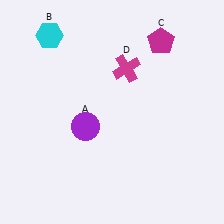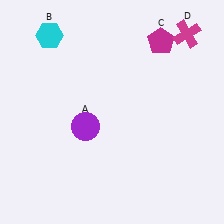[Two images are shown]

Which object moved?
The magenta cross (D) moved right.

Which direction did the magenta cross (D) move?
The magenta cross (D) moved right.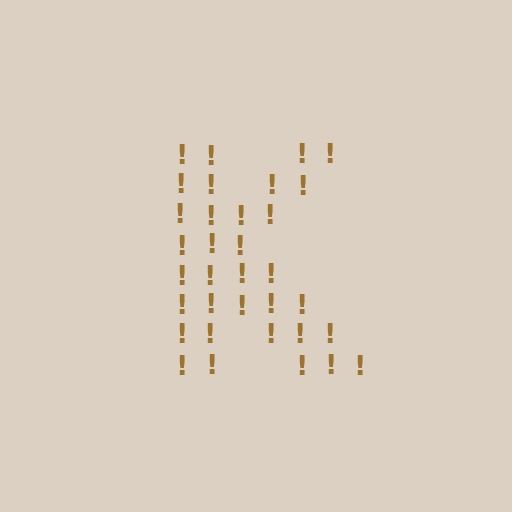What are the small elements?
The small elements are exclamation marks.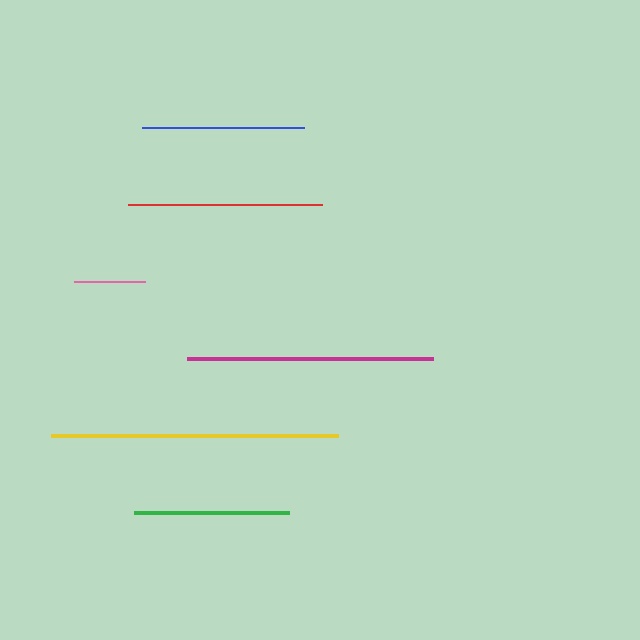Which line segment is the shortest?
The pink line is the shortest at approximately 72 pixels.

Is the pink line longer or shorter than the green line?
The green line is longer than the pink line.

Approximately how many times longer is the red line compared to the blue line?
The red line is approximately 1.2 times the length of the blue line.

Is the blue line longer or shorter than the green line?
The blue line is longer than the green line.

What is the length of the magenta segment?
The magenta segment is approximately 246 pixels long.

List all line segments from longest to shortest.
From longest to shortest: yellow, magenta, red, blue, green, pink.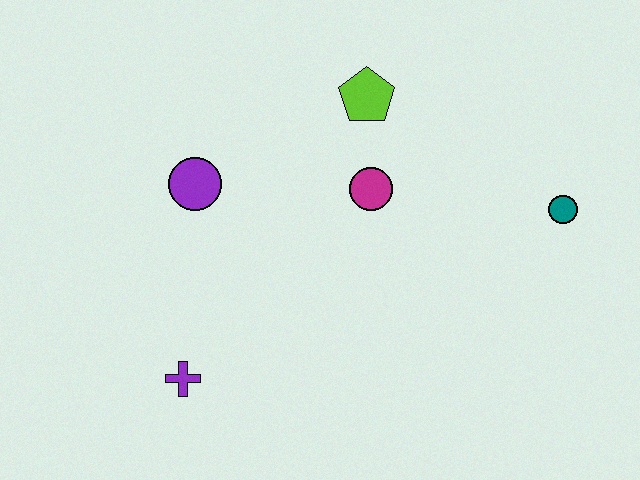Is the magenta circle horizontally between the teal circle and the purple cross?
Yes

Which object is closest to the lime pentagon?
The magenta circle is closest to the lime pentagon.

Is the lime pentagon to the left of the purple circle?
No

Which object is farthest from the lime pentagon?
The purple cross is farthest from the lime pentagon.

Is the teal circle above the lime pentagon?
No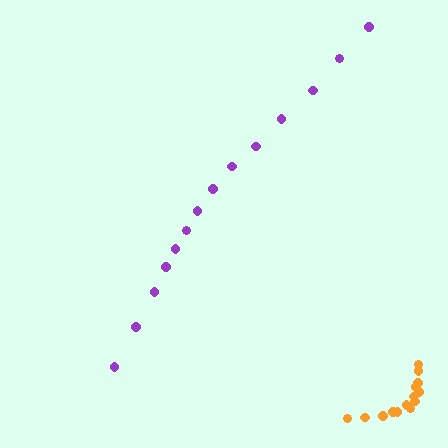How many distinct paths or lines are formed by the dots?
There are 2 distinct paths.